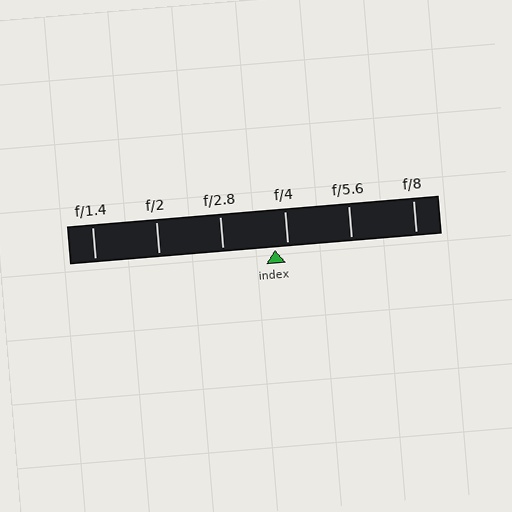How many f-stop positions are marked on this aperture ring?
There are 6 f-stop positions marked.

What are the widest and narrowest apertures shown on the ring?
The widest aperture shown is f/1.4 and the narrowest is f/8.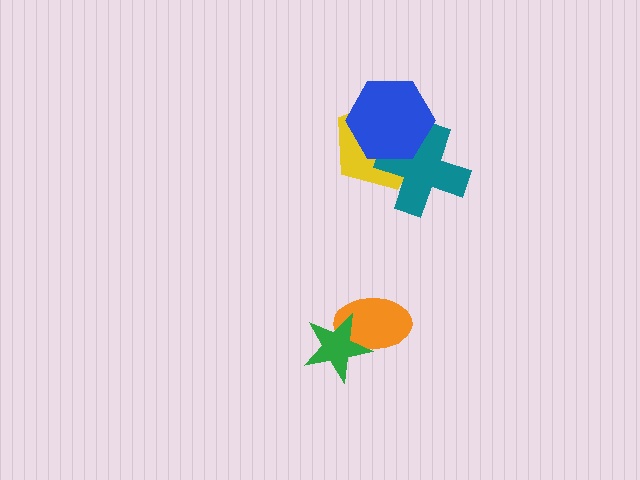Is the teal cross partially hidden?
Yes, it is partially covered by another shape.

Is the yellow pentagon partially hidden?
Yes, it is partially covered by another shape.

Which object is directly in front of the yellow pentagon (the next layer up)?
The teal cross is directly in front of the yellow pentagon.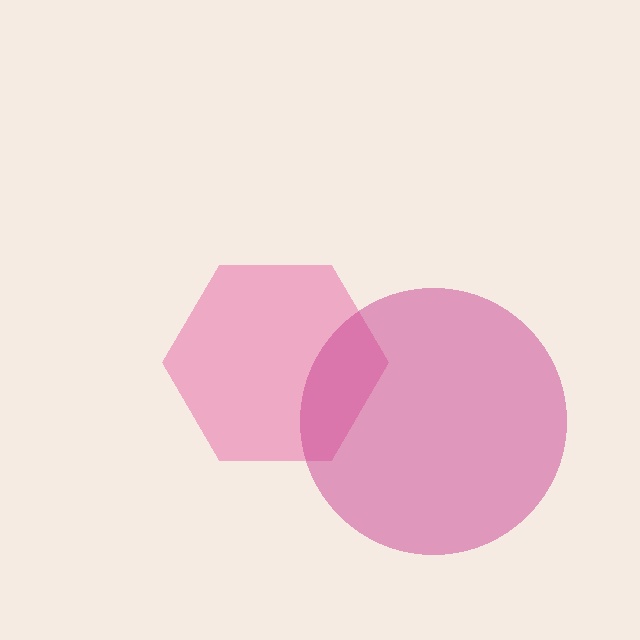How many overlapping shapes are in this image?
There are 2 overlapping shapes in the image.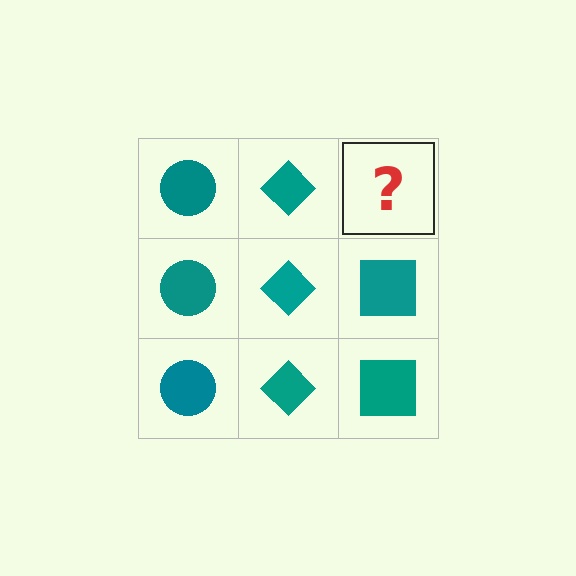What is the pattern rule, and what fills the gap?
The rule is that each column has a consistent shape. The gap should be filled with a teal square.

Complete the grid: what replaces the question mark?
The question mark should be replaced with a teal square.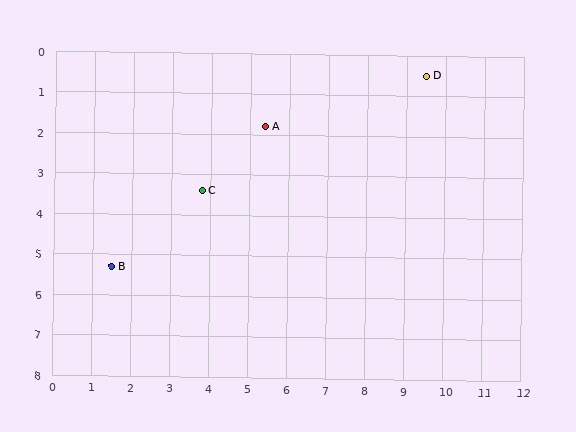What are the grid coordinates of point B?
Point B is at approximately (1.5, 5.3).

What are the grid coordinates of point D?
Point D is at approximately (9.5, 0.5).